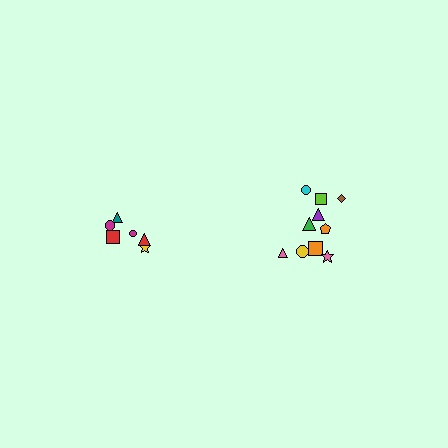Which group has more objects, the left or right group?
The right group.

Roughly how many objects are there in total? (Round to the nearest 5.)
Roughly 15 objects in total.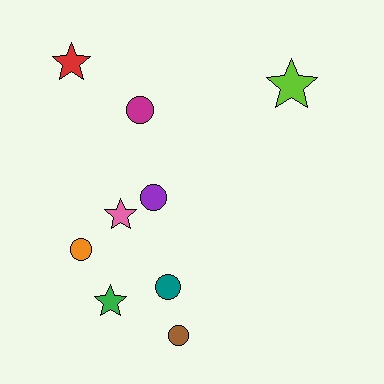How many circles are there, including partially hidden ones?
There are 5 circles.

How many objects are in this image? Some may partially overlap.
There are 9 objects.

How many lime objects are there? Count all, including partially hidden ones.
There is 1 lime object.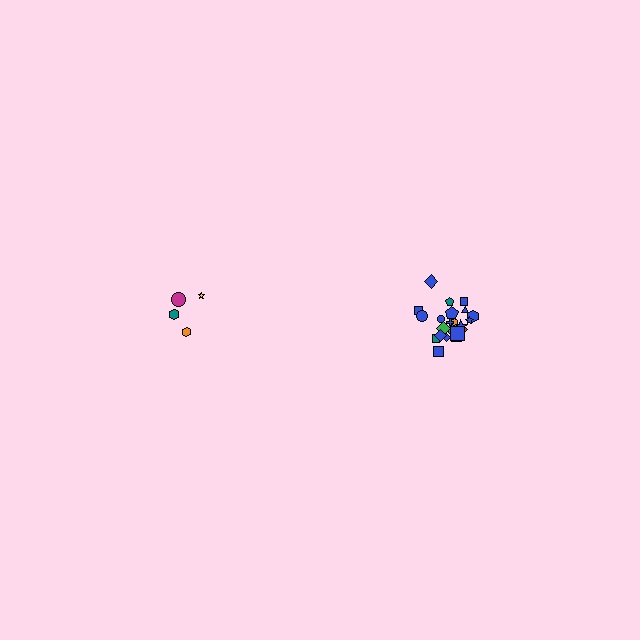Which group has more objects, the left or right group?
The right group.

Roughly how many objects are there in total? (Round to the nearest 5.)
Roughly 25 objects in total.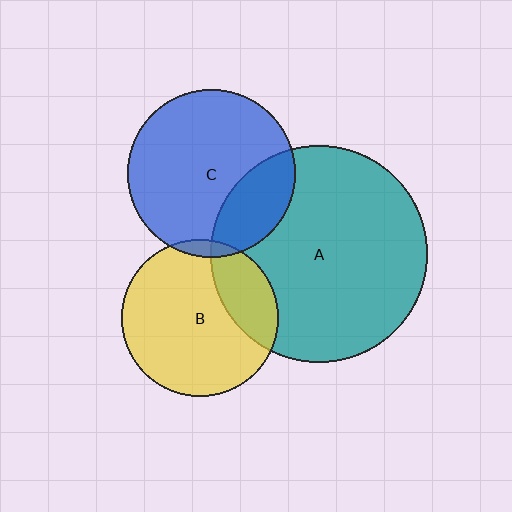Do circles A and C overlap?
Yes.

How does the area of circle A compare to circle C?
Approximately 1.7 times.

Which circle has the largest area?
Circle A (teal).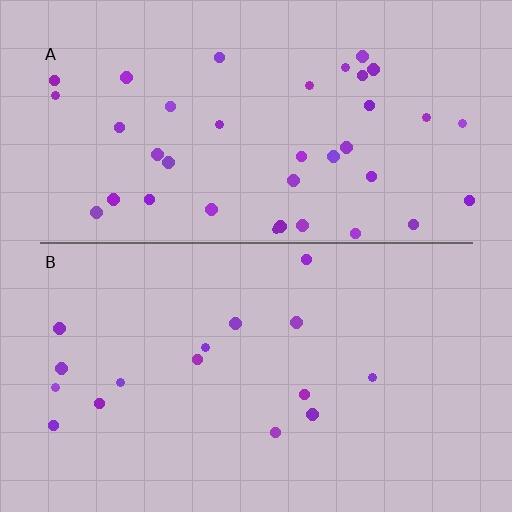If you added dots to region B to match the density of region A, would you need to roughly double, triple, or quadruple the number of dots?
Approximately double.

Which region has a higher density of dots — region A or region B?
A (the top).